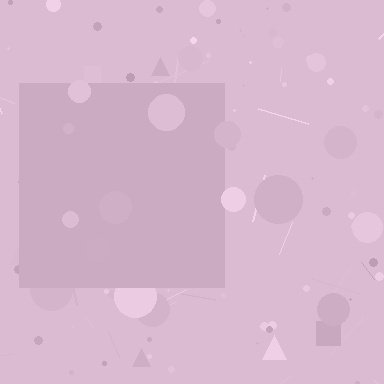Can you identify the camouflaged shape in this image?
The camouflaged shape is a square.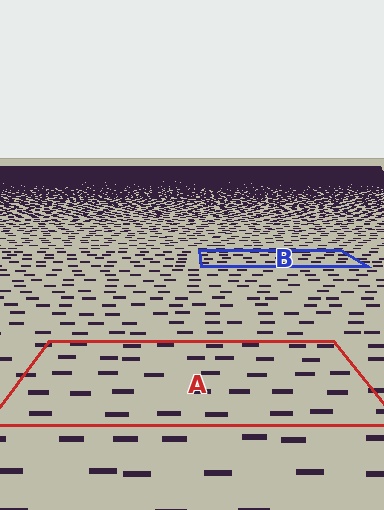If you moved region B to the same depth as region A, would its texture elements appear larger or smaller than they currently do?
They would appear larger. At a closer depth, the same texture elements are projected at a bigger on-screen size.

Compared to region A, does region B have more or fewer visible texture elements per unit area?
Region B has more texture elements per unit area — they are packed more densely because it is farther away.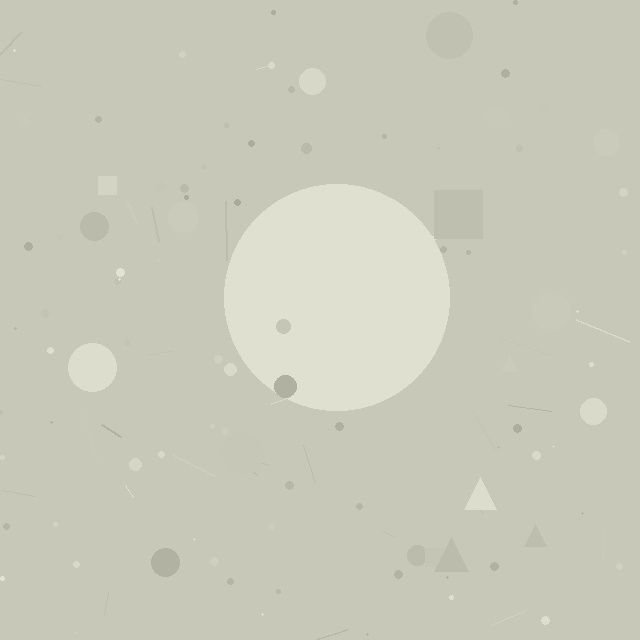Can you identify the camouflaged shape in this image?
The camouflaged shape is a circle.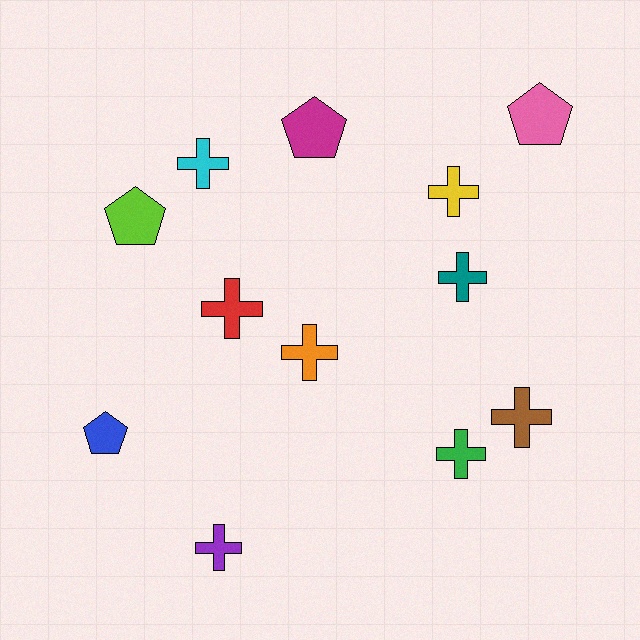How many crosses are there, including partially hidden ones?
There are 8 crosses.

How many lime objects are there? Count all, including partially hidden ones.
There is 1 lime object.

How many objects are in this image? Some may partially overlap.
There are 12 objects.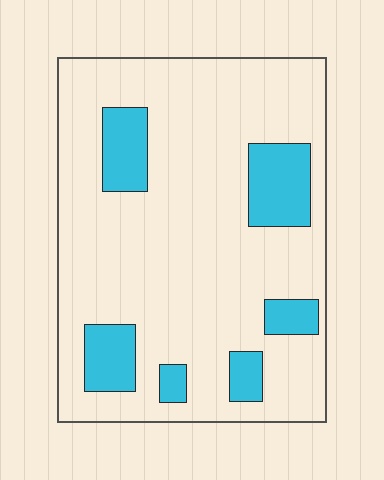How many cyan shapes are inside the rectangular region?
6.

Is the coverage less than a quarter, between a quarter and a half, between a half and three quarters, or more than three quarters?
Less than a quarter.